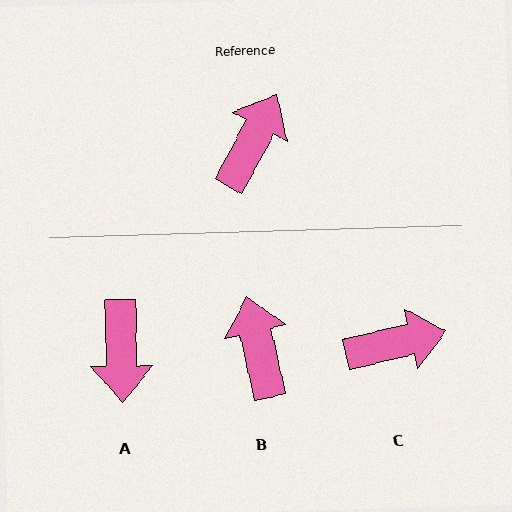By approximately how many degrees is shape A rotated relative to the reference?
Approximately 151 degrees clockwise.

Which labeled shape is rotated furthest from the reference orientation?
A, about 151 degrees away.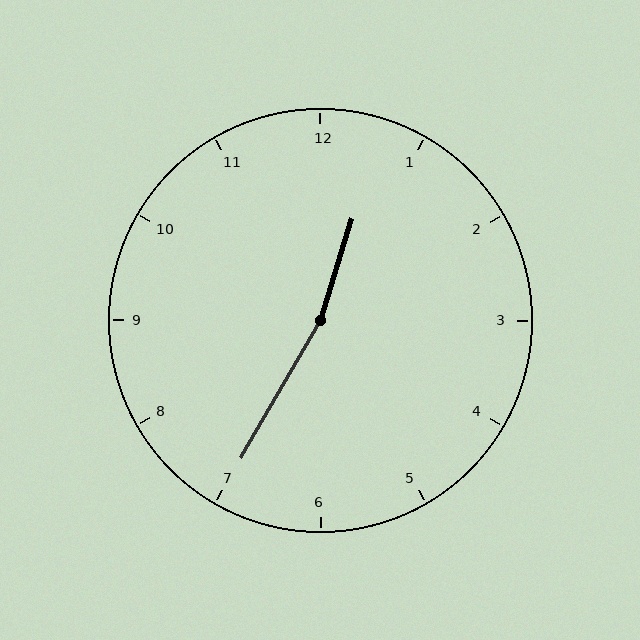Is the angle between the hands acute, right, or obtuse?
It is obtuse.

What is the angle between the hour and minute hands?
Approximately 168 degrees.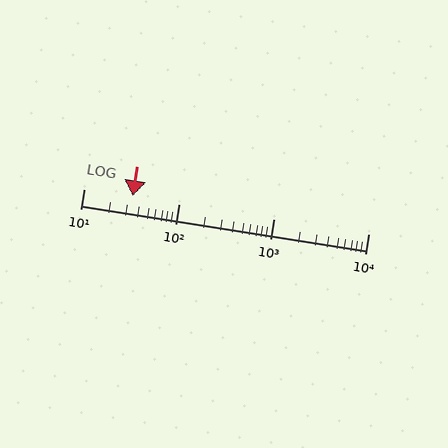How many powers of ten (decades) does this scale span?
The scale spans 3 decades, from 10 to 10000.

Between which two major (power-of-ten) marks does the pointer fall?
The pointer is between 10 and 100.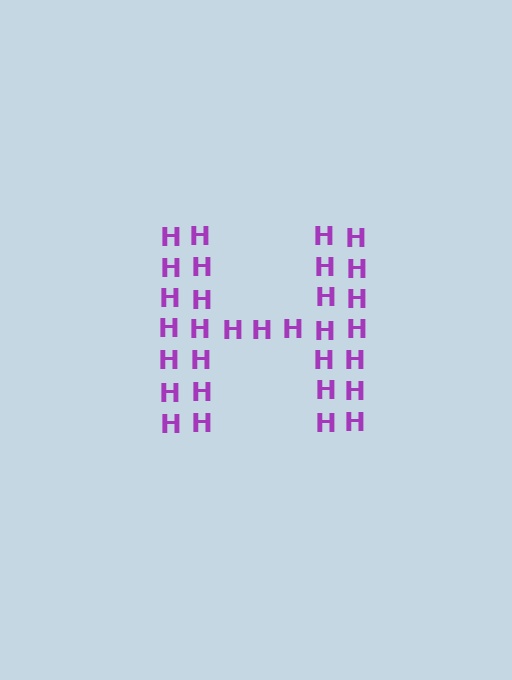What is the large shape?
The large shape is the letter H.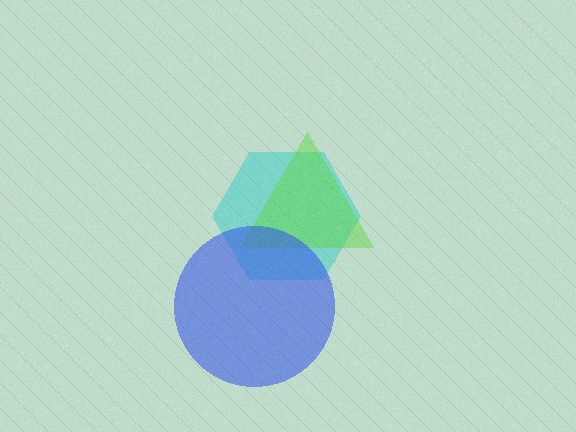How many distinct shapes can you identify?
There are 3 distinct shapes: a cyan hexagon, a lime triangle, a blue circle.